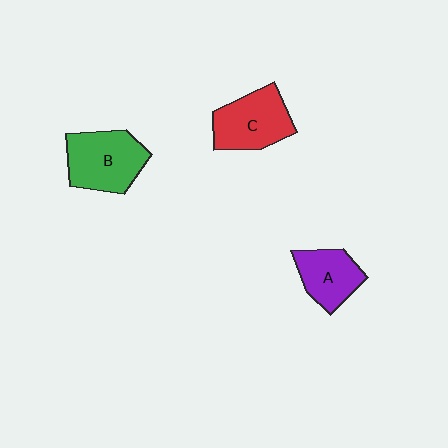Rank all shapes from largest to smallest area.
From largest to smallest: B (green), C (red), A (purple).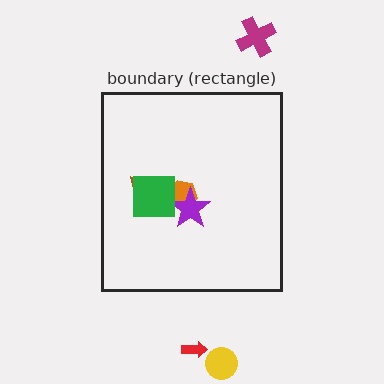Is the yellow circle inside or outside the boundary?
Outside.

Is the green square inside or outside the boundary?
Inside.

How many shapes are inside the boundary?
4 inside, 3 outside.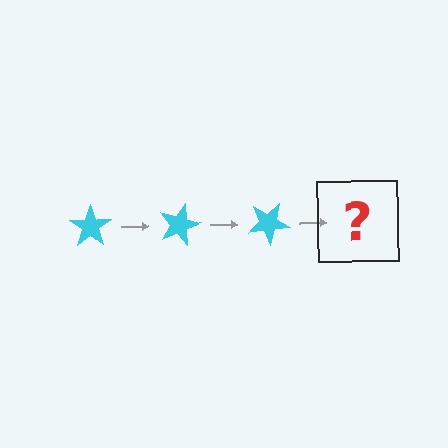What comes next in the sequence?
The next element should be a cyan star rotated 45 degrees.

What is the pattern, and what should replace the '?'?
The pattern is that the star rotates 15 degrees each step. The '?' should be a cyan star rotated 45 degrees.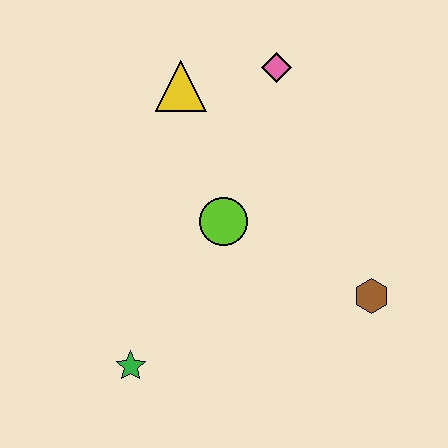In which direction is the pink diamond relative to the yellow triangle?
The pink diamond is to the right of the yellow triangle.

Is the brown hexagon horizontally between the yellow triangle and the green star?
No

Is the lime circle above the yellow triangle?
No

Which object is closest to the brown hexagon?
The lime circle is closest to the brown hexagon.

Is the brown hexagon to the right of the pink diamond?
Yes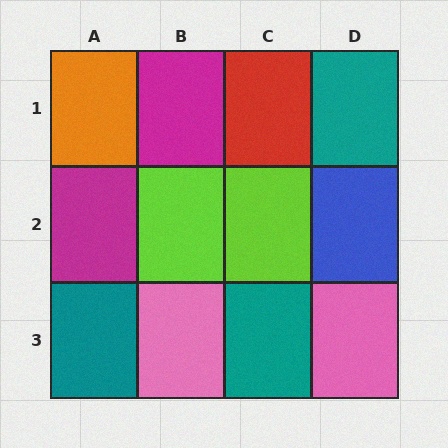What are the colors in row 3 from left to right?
Teal, pink, teal, pink.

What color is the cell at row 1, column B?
Magenta.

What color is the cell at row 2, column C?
Lime.